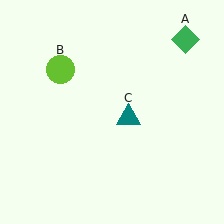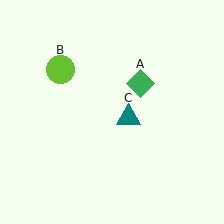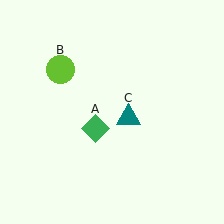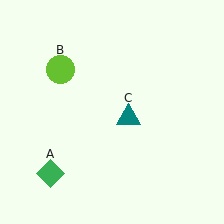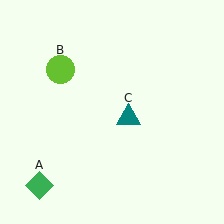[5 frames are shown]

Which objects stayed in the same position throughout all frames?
Lime circle (object B) and teal triangle (object C) remained stationary.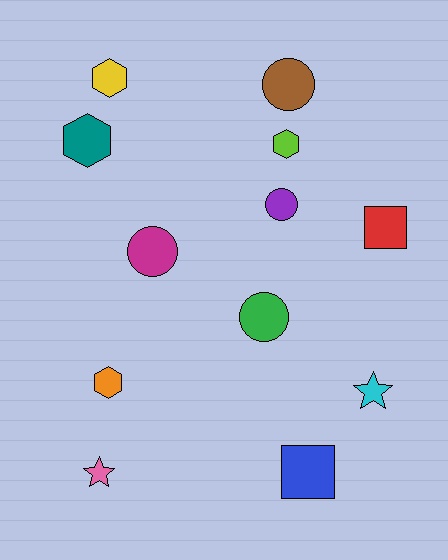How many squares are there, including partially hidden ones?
There are 2 squares.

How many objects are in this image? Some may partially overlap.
There are 12 objects.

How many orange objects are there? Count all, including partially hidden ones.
There is 1 orange object.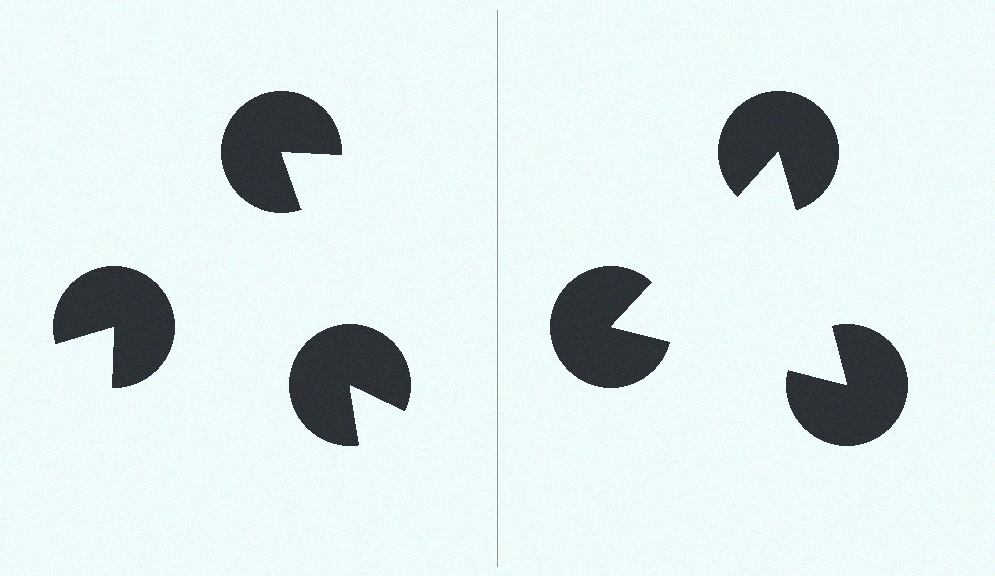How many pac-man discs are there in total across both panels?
6 — 3 on each side.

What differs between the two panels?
The pac-man discs are positioned identically on both sides; only the wedge orientations differ. On the right they align to a triangle; on the left they are misaligned.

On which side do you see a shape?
An illusory triangle appears on the right side. On the left side the wedge cuts are rotated, so no coherent shape forms.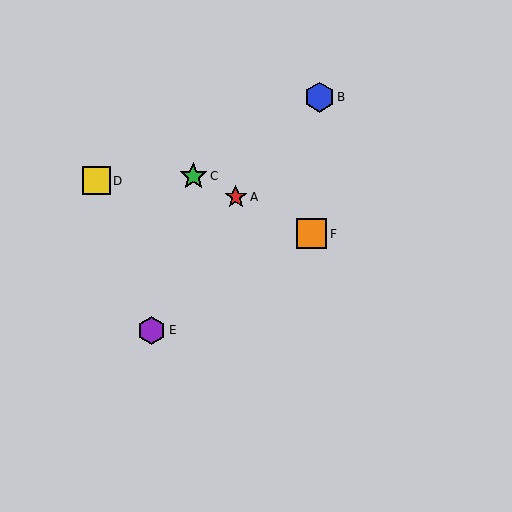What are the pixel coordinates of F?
Object F is at (312, 234).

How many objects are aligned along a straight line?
3 objects (A, C, F) are aligned along a straight line.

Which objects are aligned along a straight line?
Objects A, C, F are aligned along a straight line.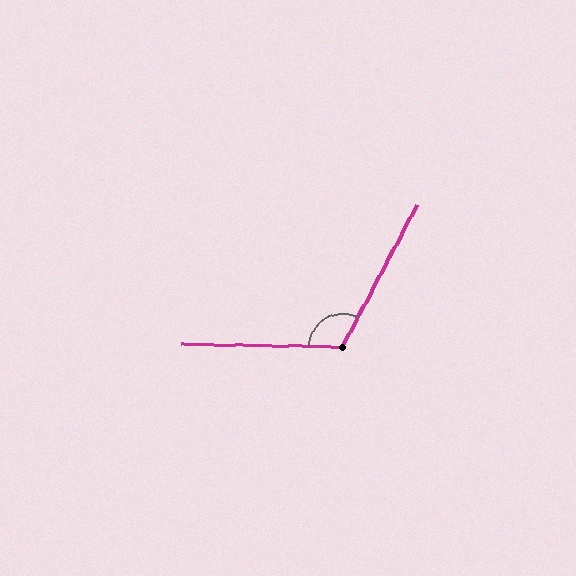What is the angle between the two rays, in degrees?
Approximately 117 degrees.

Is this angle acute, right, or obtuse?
It is obtuse.